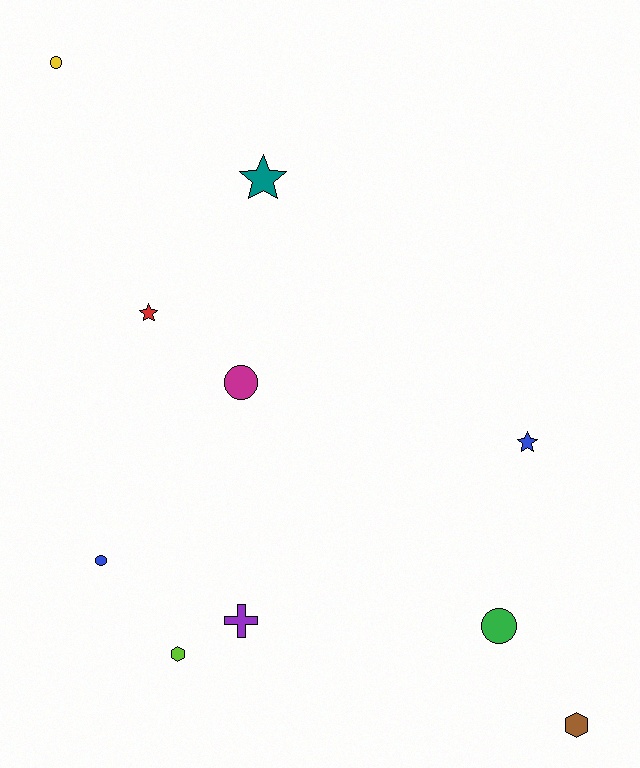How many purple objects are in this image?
There is 1 purple object.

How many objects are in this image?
There are 10 objects.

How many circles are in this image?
There are 4 circles.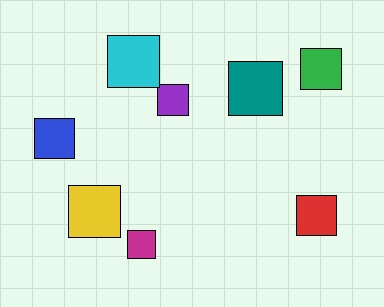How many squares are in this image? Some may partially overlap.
There are 8 squares.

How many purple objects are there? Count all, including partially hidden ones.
There is 1 purple object.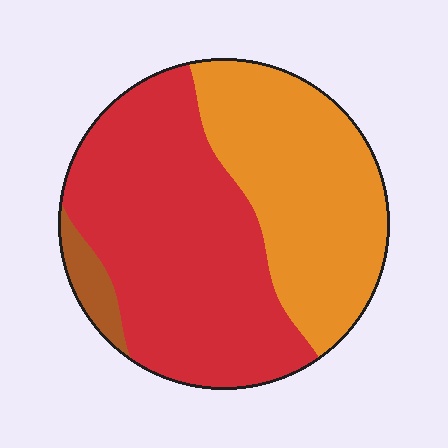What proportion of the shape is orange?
Orange takes up about two fifths (2/5) of the shape.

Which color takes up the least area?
Brown, at roughly 5%.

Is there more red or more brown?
Red.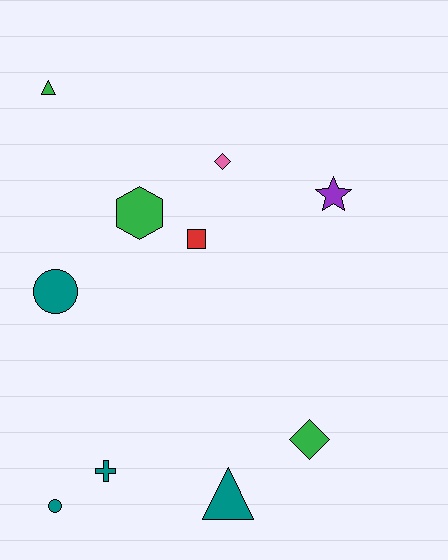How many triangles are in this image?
There are 2 triangles.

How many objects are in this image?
There are 10 objects.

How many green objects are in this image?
There are 3 green objects.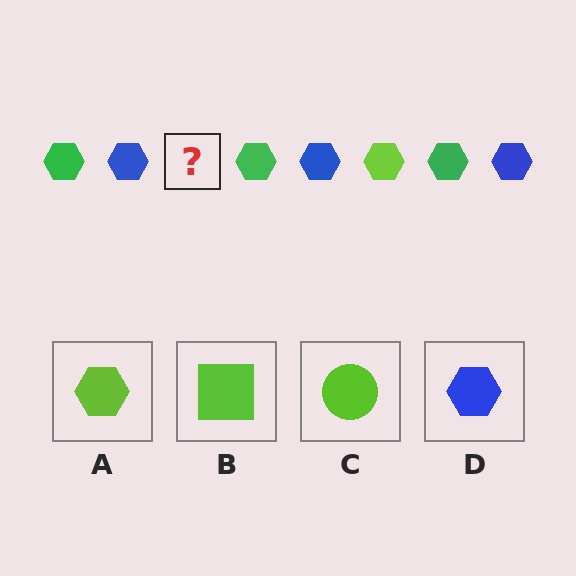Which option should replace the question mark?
Option A.